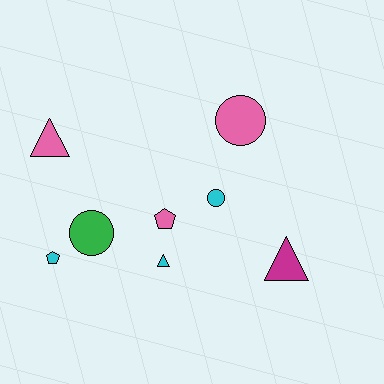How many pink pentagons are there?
There is 1 pink pentagon.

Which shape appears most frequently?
Triangle, with 3 objects.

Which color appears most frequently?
Pink, with 3 objects.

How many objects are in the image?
There are 8 objects.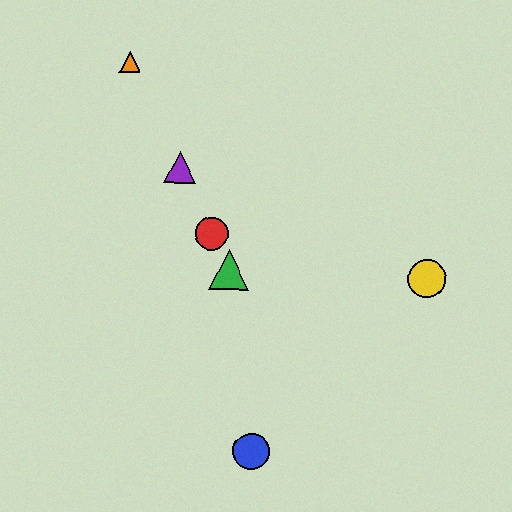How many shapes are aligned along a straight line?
4 shapes (the red circle, the green triangle, the purple triangle, the orange triangle) are aligned along a straight line.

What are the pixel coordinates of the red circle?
The red circle is at (212, 234).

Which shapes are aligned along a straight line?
The red circle, the green triangle, the purple triangle, the orange triangle are aligned along a straight line.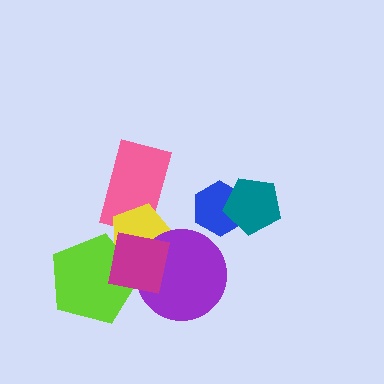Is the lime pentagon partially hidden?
Yes, it is partially covered by another shape.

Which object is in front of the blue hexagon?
The teal pentagon is in front of the blue hexagon.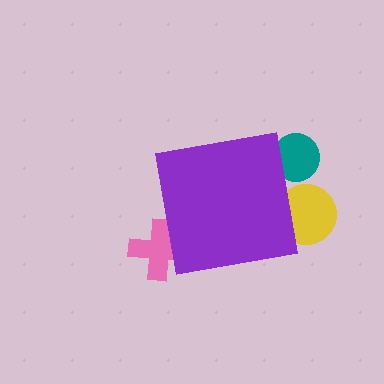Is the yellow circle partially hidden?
Yes, the yellow circle is partially hidden behind the purple square.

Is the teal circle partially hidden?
Yes, the teal circle is partially hidden behind the purple square.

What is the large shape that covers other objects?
A purple square.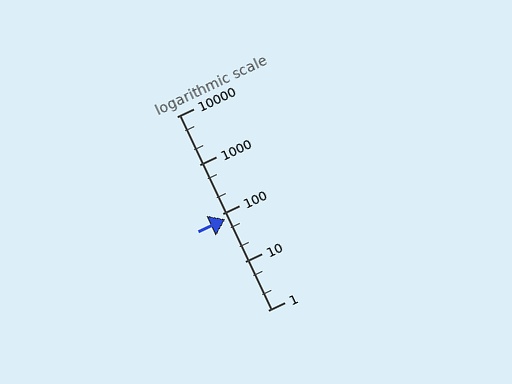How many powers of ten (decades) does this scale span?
The scale spans 4 decades, from 1 to 10000.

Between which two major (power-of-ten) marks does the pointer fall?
The pointer is between 10 and 100.